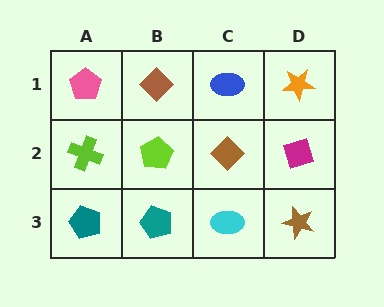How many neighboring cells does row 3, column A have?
2.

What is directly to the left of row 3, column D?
A cyan ellipse.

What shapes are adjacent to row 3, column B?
A lime pentagon (row 2, column B), a teal pentagon (row 3, column A), a cyan ellipse (row 3, column C).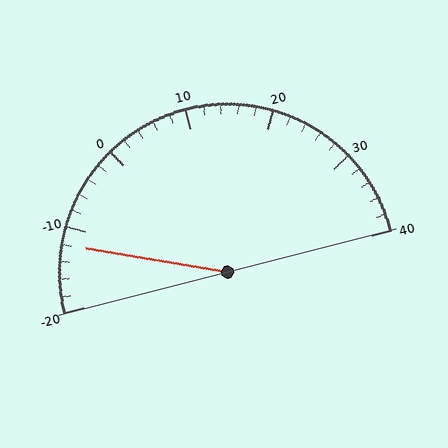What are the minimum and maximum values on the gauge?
The gauge ranges from -20 to 40.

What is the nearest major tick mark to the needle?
The nearest major tick mark is -10.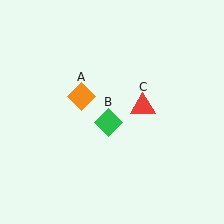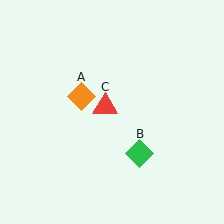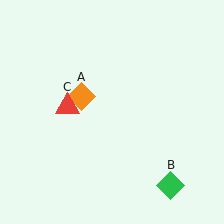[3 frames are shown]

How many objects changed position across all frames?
2 objects changed position: green diamond (object B), red triangle (object C).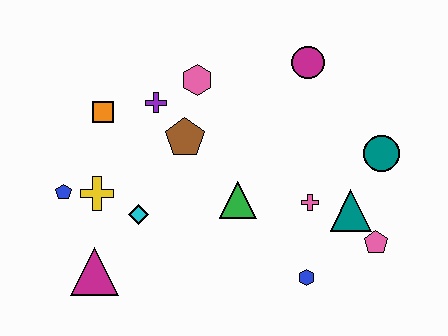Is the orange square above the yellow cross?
Yes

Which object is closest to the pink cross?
The teal triangle is closest to the pink cross.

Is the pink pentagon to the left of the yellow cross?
No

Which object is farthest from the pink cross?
The blue pentagon is farthest from the pink cross.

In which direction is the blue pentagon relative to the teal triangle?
The blue pentagon is to the left of the teal triangle.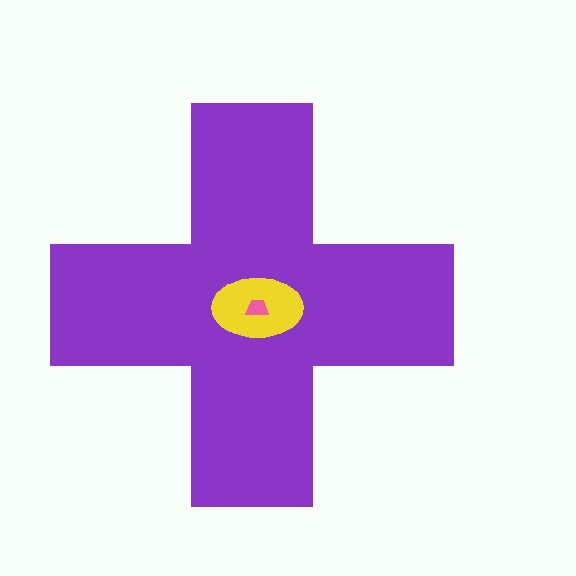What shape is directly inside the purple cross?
The yellow ellipse.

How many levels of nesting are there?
3.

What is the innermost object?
The pink trapezoid.